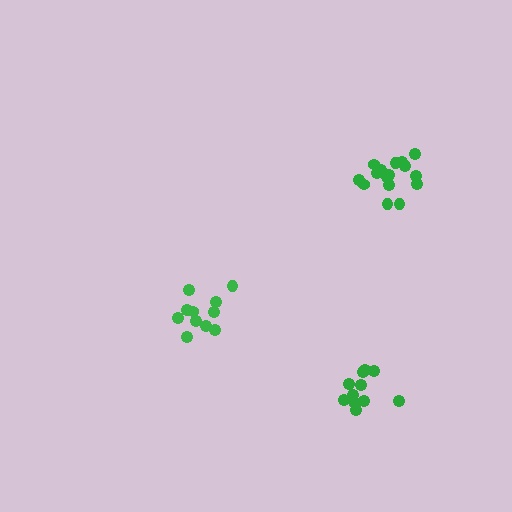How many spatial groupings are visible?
There are 3 spatial groupings.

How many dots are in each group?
Group 1: 11 dots, Group 2: 11 dots, Group 3: 17 dots (39 total).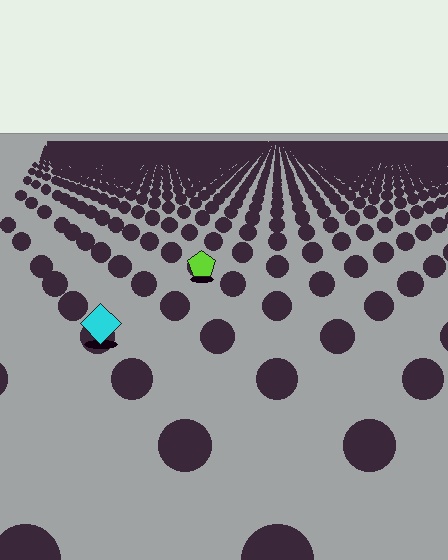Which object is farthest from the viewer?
The lime pentagon is farthest from the viewer. It appears smaller and the ground texture around it is denser.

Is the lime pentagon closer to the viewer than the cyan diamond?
No. The cyan diamond is closer — you can tell from the texture gradient: the ground texture is coarser near it.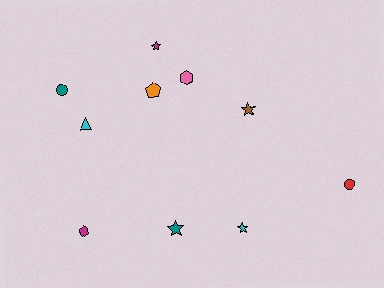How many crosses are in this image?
There are no crosses.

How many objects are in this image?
There are 10 objects.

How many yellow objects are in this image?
There are no yellow objects.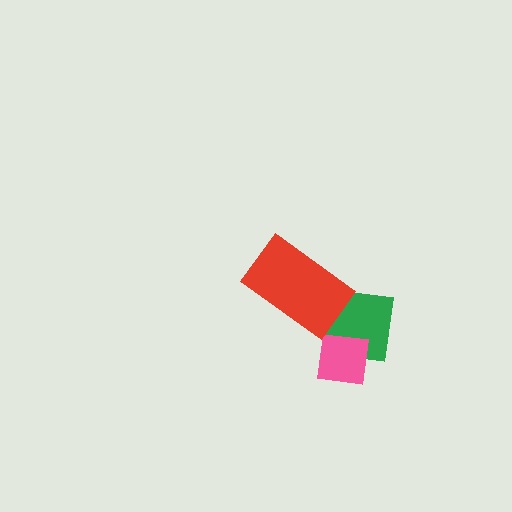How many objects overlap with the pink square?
1 object overlaps with the pink square.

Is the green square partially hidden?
Yes, it is partially covered by another shape.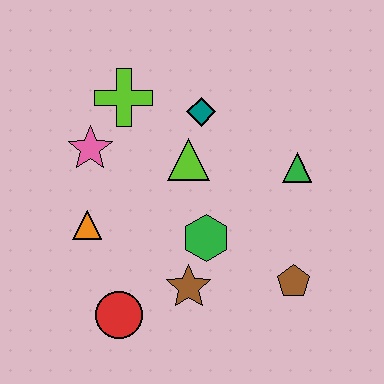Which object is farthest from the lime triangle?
The red circle is farthest from the lime triangle.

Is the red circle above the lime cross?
No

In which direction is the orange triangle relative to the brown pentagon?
The orange triangle is to the left of the brown pentagon.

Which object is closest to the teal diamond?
The lime triangle is closest to the teal diamond.